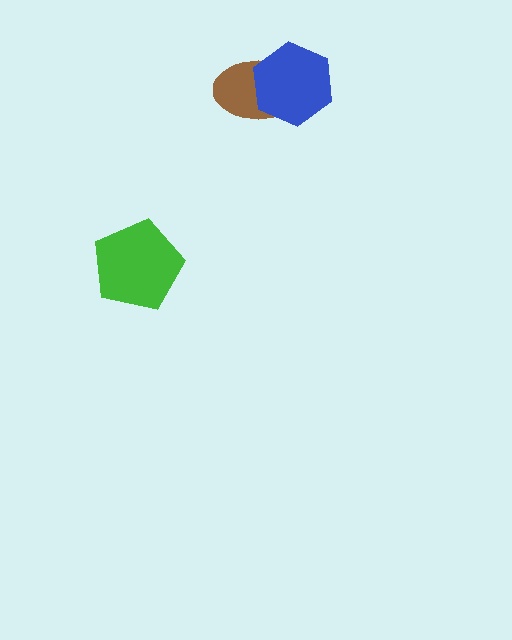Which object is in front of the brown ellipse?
The blue hexagon is in front of the brown ellipse.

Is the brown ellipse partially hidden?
Yes, it is partially covered by another shape.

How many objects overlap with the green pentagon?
0 objects overlap with the green pentagon.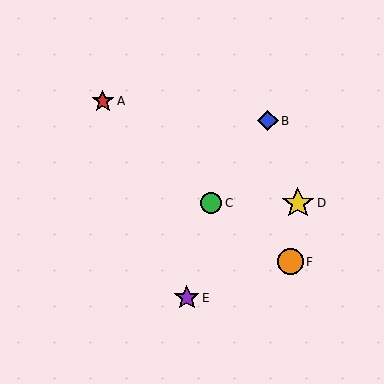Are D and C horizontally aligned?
Yes, both are at y≈203.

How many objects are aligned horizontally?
2 objects (C, D) are aligned horizontally.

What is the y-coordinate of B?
Object B is at y≈121.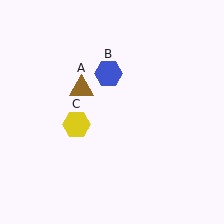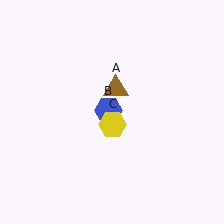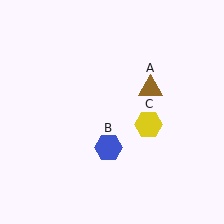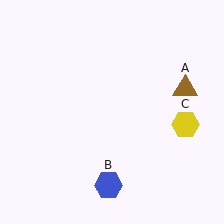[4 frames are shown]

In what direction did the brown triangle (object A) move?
The brown triangle (object A) moved right.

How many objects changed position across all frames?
3 objects changed position: brown triangle (object A), blue hexagon (object B), yellow hexagon (object C).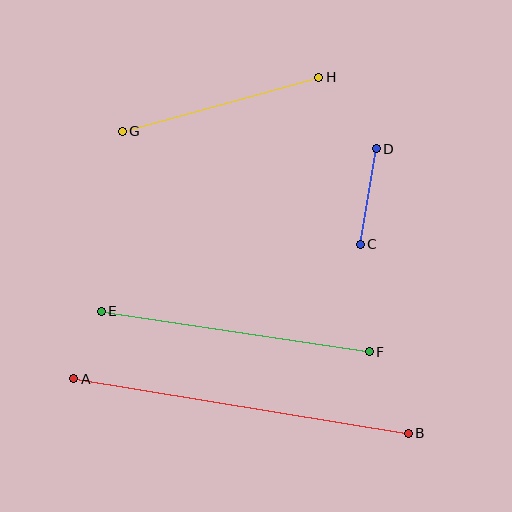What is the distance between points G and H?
The distance is approximately 203 pixels.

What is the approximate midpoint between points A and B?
The midpoint is at approximately (241, 406) pixels.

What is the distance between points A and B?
The distance is approximately 339 pixels.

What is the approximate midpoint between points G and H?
The midpoint is at approximately (221, 104) pixels.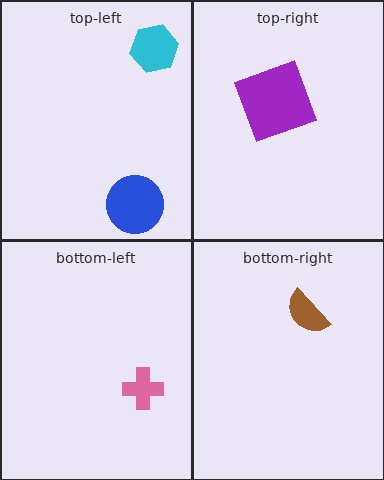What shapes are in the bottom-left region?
The pink cross.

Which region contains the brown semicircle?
The bottom-right region.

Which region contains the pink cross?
The bottom-left region.